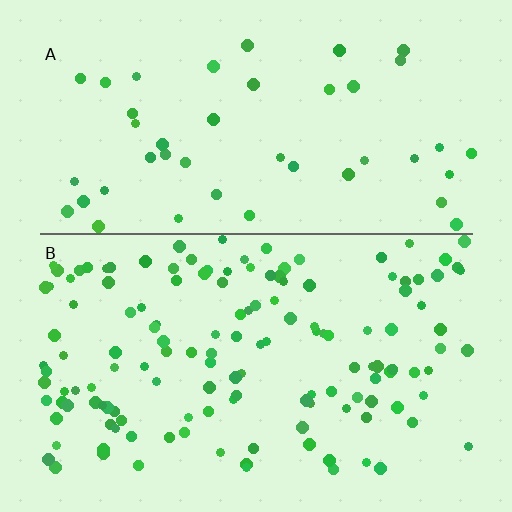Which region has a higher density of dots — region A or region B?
B (the bottom).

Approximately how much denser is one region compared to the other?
Approximately 3.1× — region B over region A.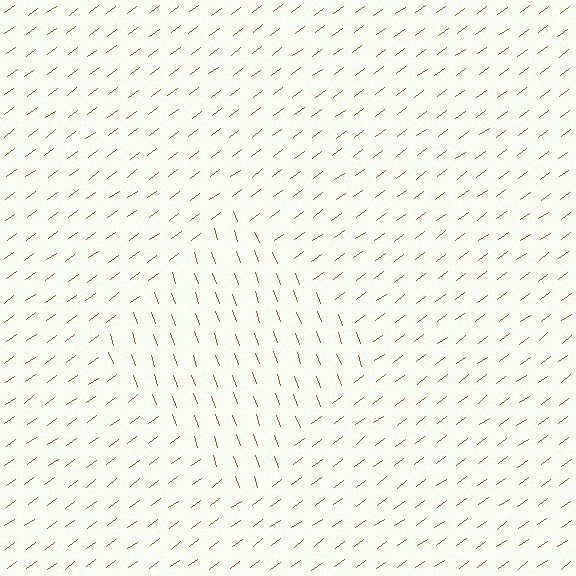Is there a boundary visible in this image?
Yes, there is a texture boundary formed by a change in line orientation.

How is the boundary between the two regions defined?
The boundary is defined purely by a change in line orientation (approximately 73 degrees difference). All lines are the same color and thickness.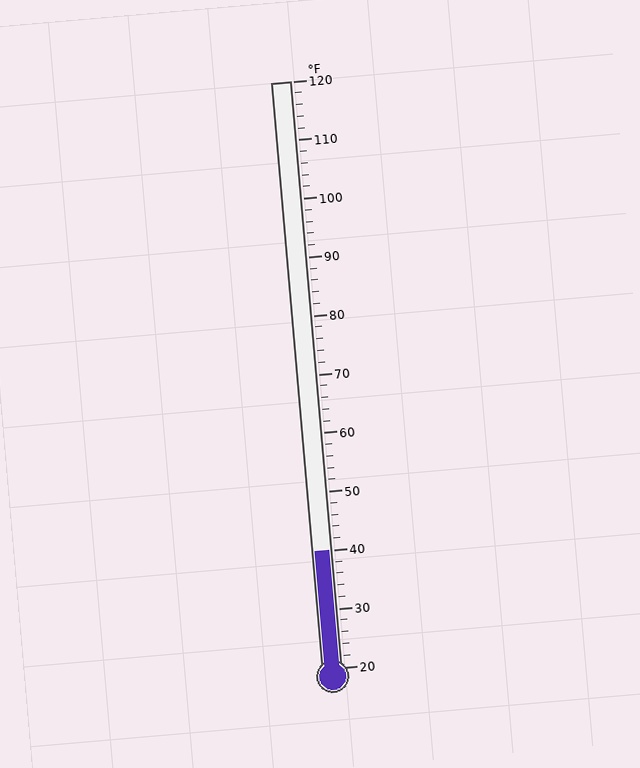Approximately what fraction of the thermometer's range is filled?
The thermometer is filled to approximately 20% of its range.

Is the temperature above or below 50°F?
The temperature is below 50°F.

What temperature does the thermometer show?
The thermometer shows approximately 40°F.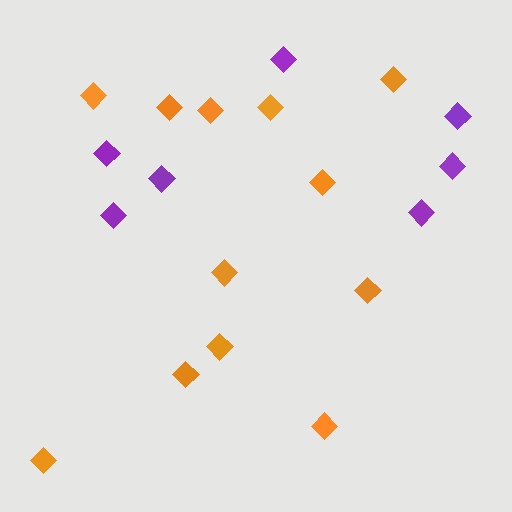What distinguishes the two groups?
There are 2 groups: one group of purple diamonds (7) and one group of orange diamonds (12).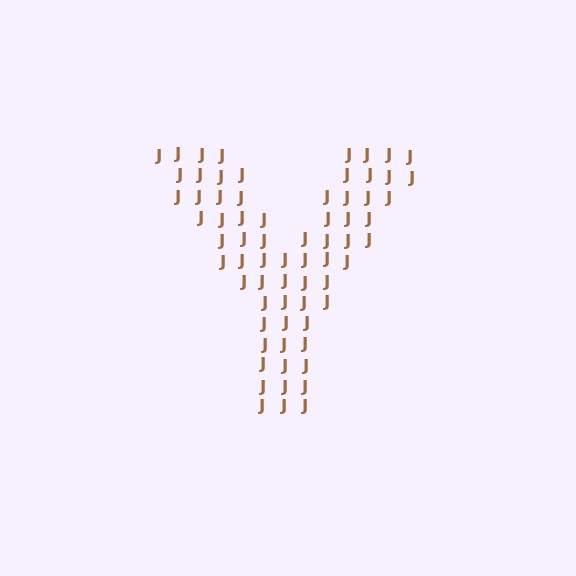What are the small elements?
The small elements are letter J's.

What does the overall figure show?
The overall figure shows the letter Y.